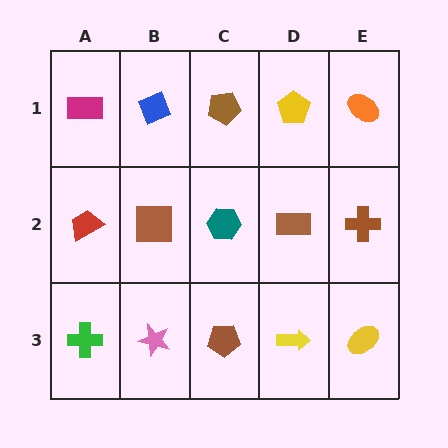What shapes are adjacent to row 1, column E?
A brown cross (row 2, column E), a yellow pentagon (row 1, column D).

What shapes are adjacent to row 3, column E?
A brown cross (row 2, column E), a yellow arrow (row 3, column D).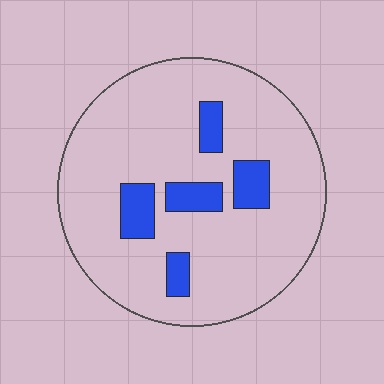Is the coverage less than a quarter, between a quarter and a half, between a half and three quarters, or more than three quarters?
Less than a quarter.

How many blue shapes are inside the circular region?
5.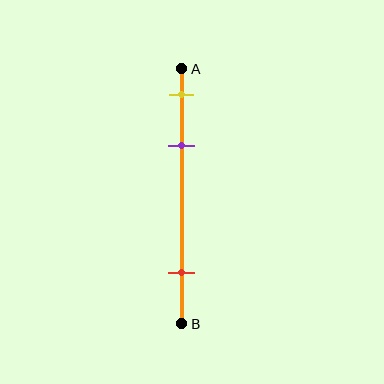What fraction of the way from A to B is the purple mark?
The purple mark is approximately 30% (0.3) of the way from A to B.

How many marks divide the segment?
There are 3 marks dividing the segment.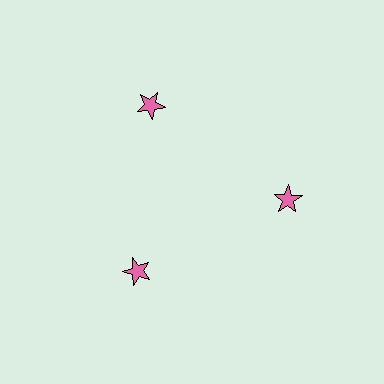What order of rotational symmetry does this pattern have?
This pattern has 3-fold rotational symmetry.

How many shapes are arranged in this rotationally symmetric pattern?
There are 3 shapes, arranged in 3 groups of 1.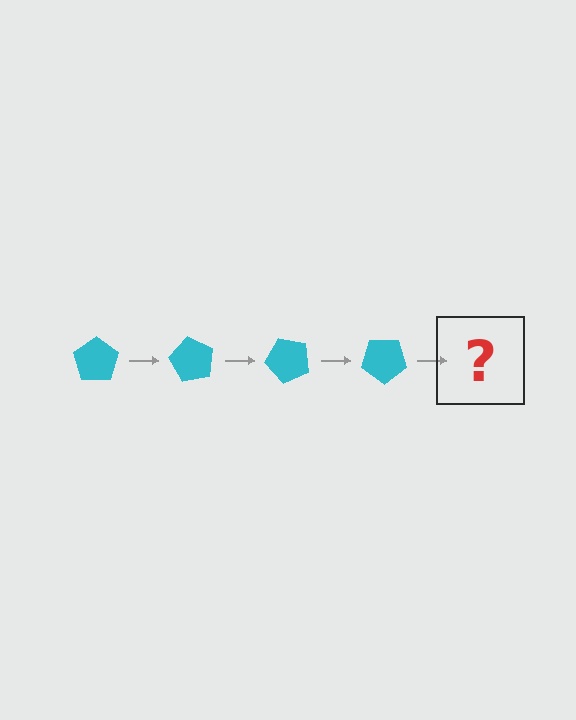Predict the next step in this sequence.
The next step is a cyan pentagon rotated 240 degrees.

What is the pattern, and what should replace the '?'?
The pattern is that the pentagon rotates 60 degrees each step. The '?' should be a cyan pentagon rotated 240 degrees.